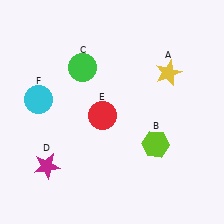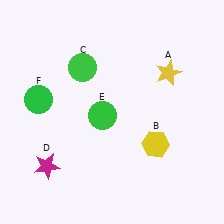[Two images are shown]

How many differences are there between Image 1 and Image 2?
There are 3 differences between the two images.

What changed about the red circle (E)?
In Image 1, E is red. In Image 2, it changed to green.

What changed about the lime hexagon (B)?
In Image 1, B is lime. In Image 2, it changed to yellow.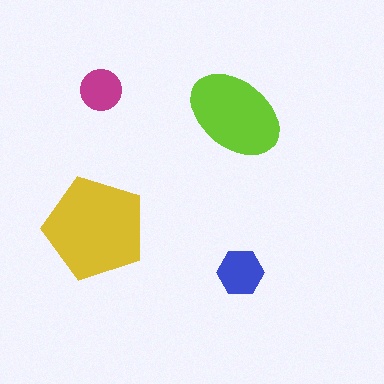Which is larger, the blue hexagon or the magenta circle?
The blue hexagon.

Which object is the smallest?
The magenta circle.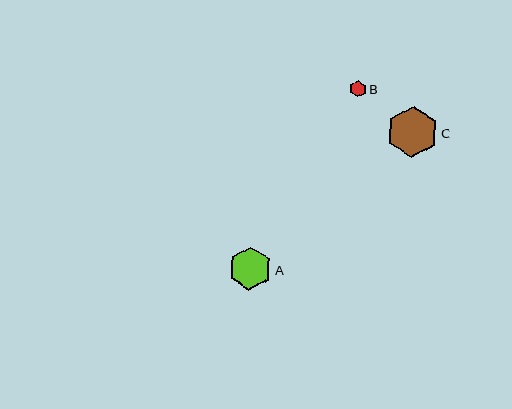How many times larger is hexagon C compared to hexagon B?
Hexagon C is approximately 3.1 times the size of hexagon B.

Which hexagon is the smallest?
Hexagon B is the smallest with a size of approximately 17 pixels.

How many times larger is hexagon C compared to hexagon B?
Hexagon C is approximately 3.1 times the size of hexagon B.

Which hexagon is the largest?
Hexagon C is the largest with a size of approximately 51 pixels.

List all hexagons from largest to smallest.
From largest to smallest: C, A, B.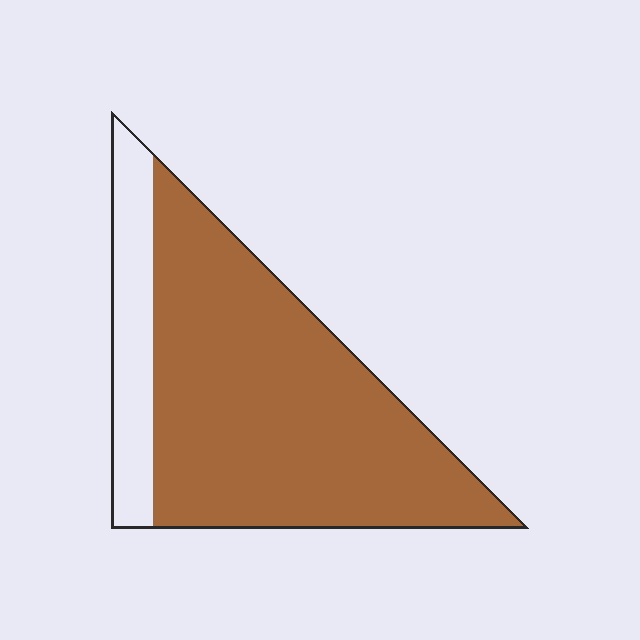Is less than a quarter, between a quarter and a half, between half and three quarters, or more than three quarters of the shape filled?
More than three quarters.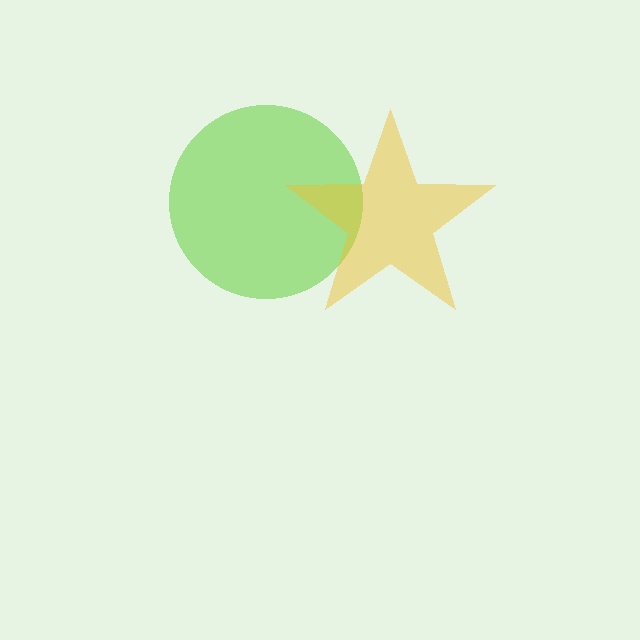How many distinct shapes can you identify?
There are 2 distinct shapes: a lime circle, a yellow star.